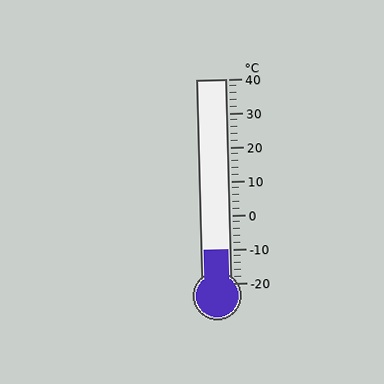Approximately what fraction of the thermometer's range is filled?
The thermometer is filled to approximately 15% of its range.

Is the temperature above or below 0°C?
The temperature is below 0°C.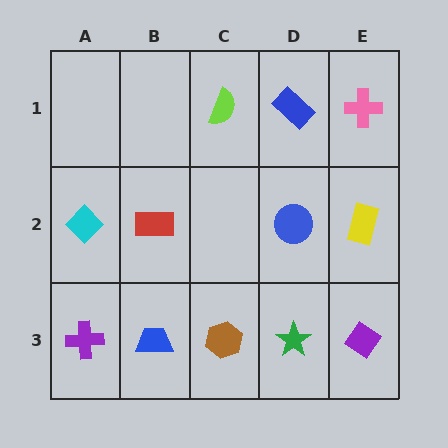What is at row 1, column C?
A lime semicircle.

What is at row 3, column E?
A purple diamond.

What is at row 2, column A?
A cyan diamond.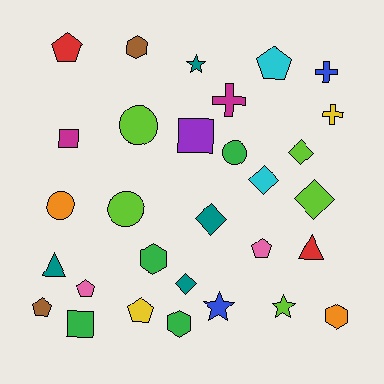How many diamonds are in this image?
There are 5 diamonds.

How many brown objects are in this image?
There are 2 brown objects.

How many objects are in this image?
There are 30 objects.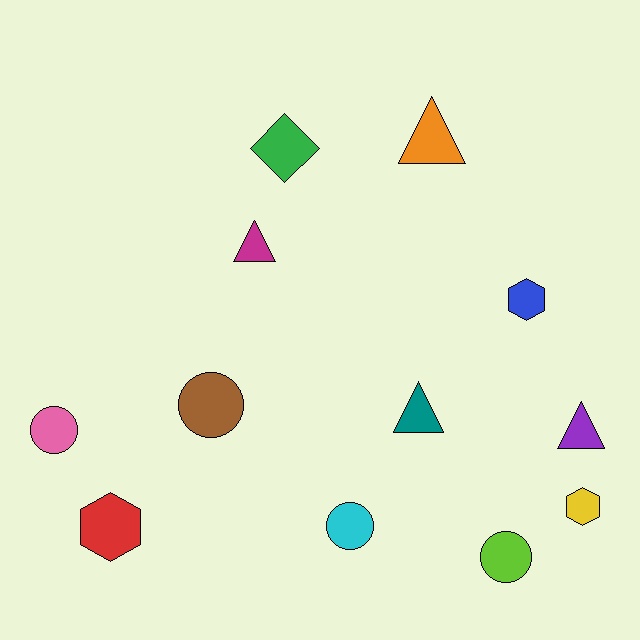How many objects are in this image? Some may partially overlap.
There are 12 objects.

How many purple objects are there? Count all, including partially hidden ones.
There is 1 purple object.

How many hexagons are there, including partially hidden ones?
There are 3 hexagons.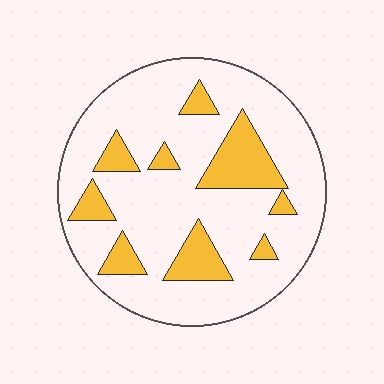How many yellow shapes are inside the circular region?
9.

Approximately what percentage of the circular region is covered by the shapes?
Approximately 20%.